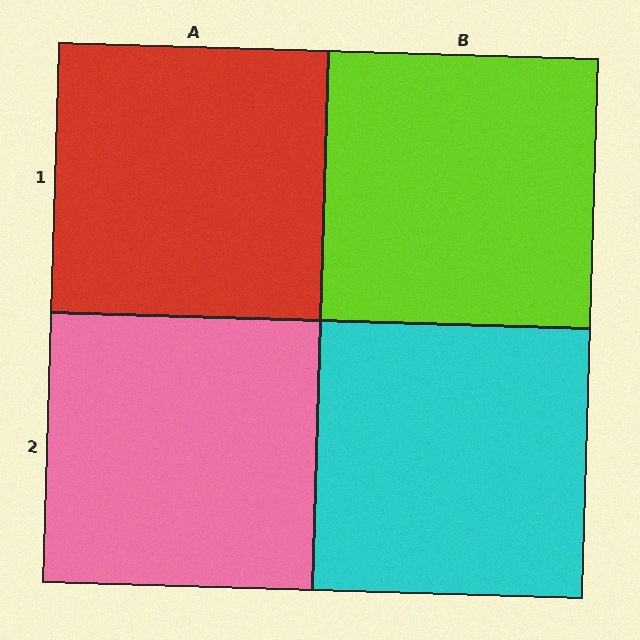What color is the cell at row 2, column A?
Pink.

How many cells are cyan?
1 cell is cyan.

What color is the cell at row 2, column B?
Cyan.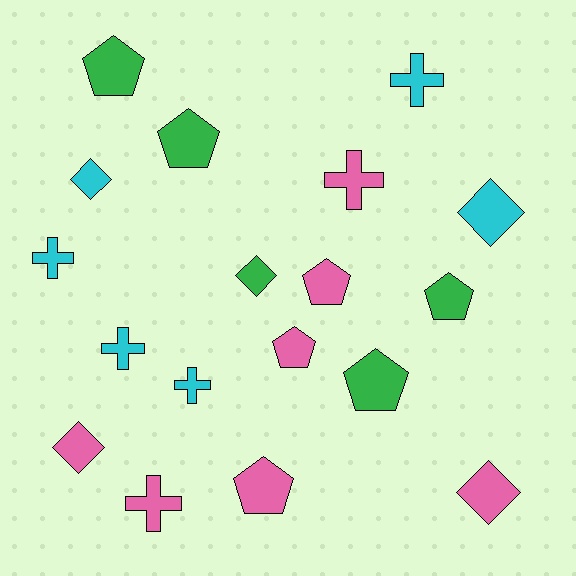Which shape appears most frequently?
Pentagon, with 7 objects.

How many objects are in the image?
There are 18 objects.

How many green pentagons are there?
There are 4 green pentagons.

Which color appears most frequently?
Pink, with 7 objects.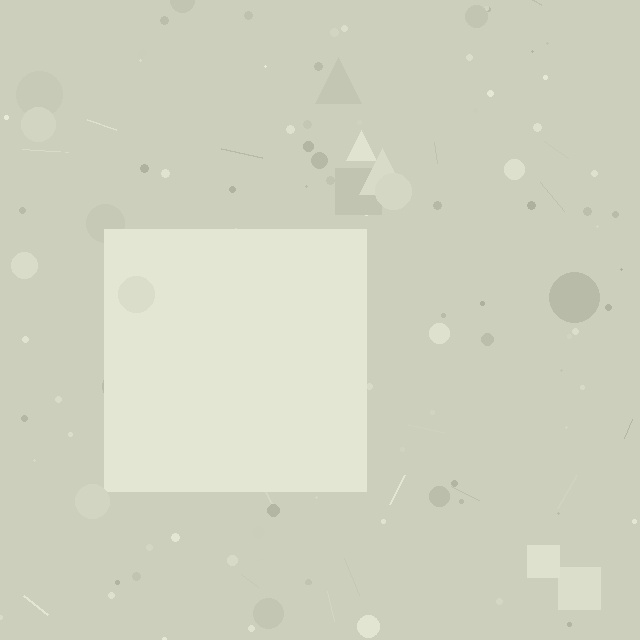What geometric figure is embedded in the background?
A square is embedded in the background.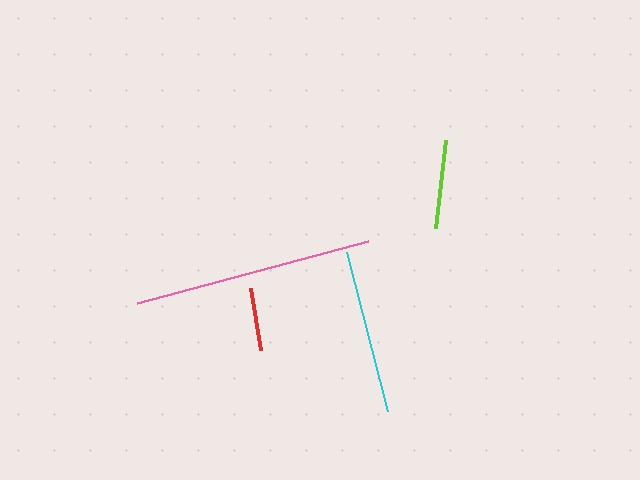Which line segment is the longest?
The pink line is the longest at approximately 239 pixels.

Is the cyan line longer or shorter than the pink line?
The pink line is longer than the cyan line.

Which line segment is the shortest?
The red line is the shortest at approximately 63 pixels.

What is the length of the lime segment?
The lime segment is approximately 88 pixels long.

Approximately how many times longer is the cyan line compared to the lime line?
The cyan line is approximately 1.9 times the length of the lime line.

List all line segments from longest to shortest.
From longest to shortest: pink, cyan, lime, red.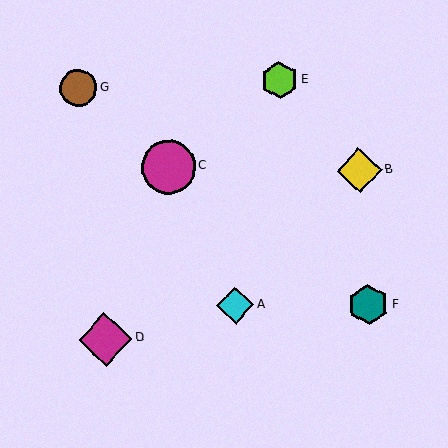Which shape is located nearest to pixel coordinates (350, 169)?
The yellow diamond (labeled B) at (359, 171) is nearest to that location.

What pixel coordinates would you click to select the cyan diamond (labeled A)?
Click at (235, 306) to select the cyan diamond A.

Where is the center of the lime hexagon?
The center of the lime hexagon is at (279, 80).